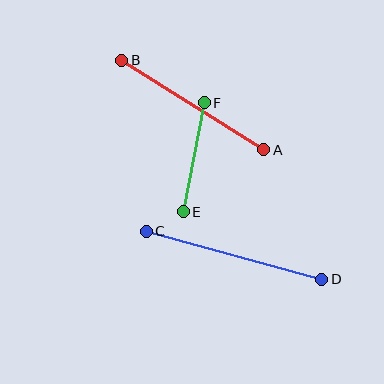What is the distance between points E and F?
The distance is approximately 111 pixels.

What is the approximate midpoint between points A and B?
The midpoint is at approximately (193, 105) pixels.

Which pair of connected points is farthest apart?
Points C and D are farthest apart.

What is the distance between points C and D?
The distance is approximately 182 pixels.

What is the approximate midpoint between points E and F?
The midpoint is at approximately (194, 157) pixels.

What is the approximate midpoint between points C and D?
The midpoint is at approximately (234, 255) pixels.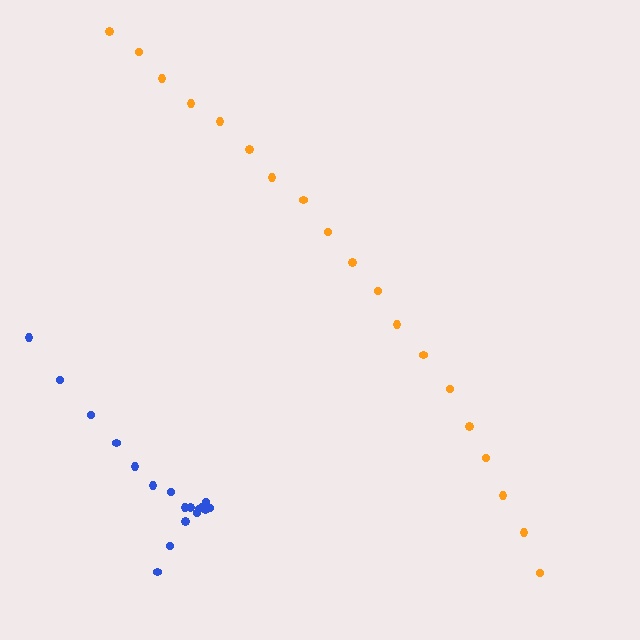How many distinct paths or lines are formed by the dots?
There are 2 distinct paths.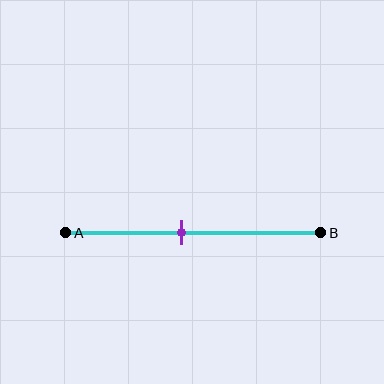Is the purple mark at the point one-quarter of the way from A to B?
No, the mark is at about 45% from A, not at the 25% one-quarter point.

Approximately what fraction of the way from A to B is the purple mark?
The purple mark is approximately 45% of the way from A to B.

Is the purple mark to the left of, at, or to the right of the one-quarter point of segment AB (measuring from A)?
The purple mark is to the right of the one-quarter point of segment AB.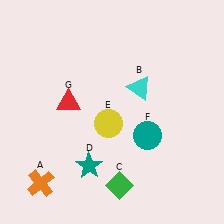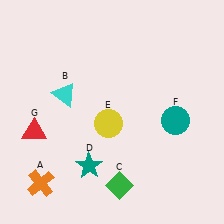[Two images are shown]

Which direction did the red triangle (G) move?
The red triangle (G) moved left.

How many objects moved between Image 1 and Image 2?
3 objects moved between the two images.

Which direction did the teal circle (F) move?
The teal circle (F) moved right.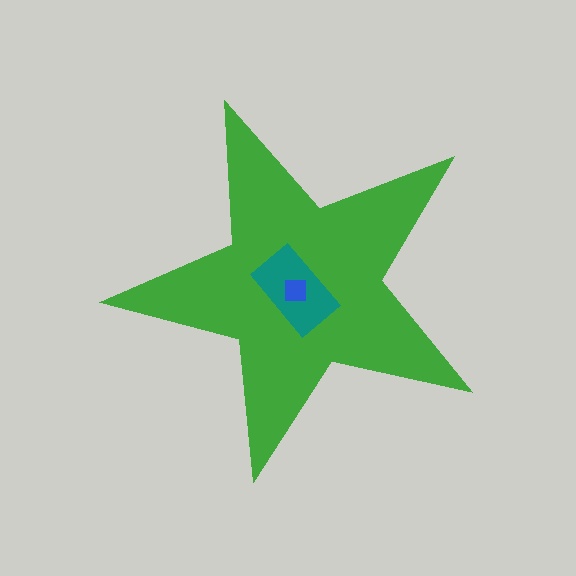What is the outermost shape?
The green star.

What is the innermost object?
The blue square.